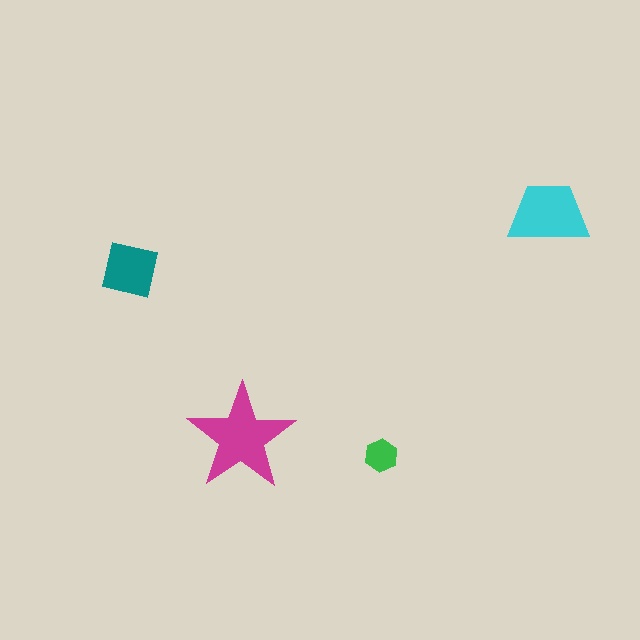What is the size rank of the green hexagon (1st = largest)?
4th.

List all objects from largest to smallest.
The magenta star, the cyan trapezoid, the teal square, the green hexagon.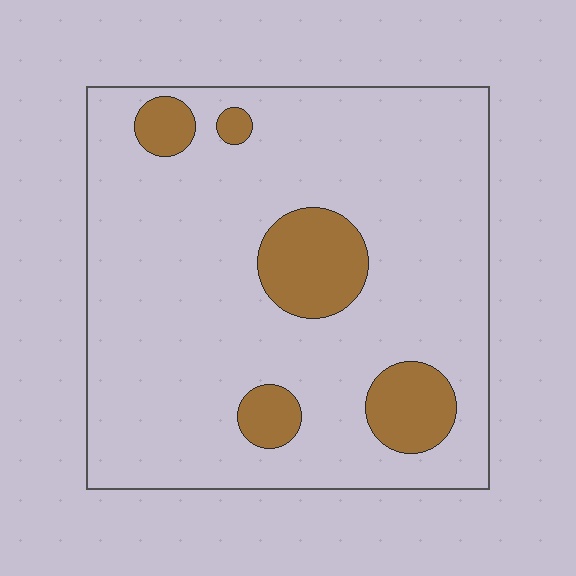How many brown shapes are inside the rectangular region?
5.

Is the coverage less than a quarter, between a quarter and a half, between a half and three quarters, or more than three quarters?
Less than a quarter.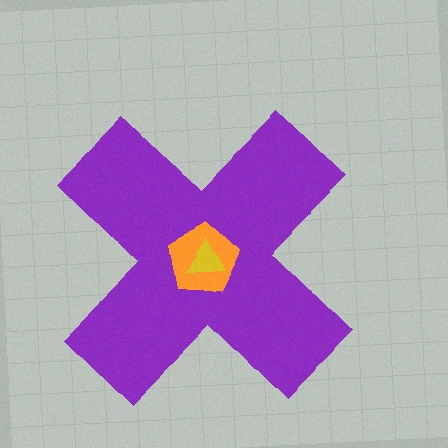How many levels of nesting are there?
3.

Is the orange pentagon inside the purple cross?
Yes.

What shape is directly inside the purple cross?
The orange pentagon.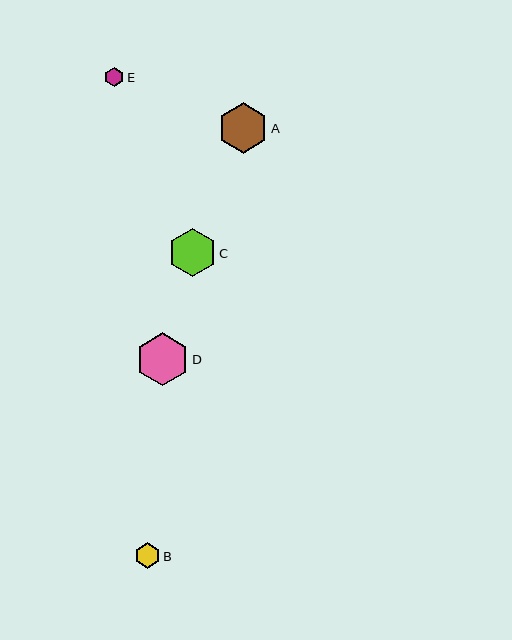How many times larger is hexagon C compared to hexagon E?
Hexagon C is approximately 2.4 times the size of hexagon E.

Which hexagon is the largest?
Hexagon D is the largest with a size of approximately 53 pixels.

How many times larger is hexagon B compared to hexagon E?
Hexagon B is approximately 1.3 times the size of hexagon E.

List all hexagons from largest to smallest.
From largest to smallest: D, A, C, B, E.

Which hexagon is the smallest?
Hexagon E is the smallest with a size of approximately 20 pixels.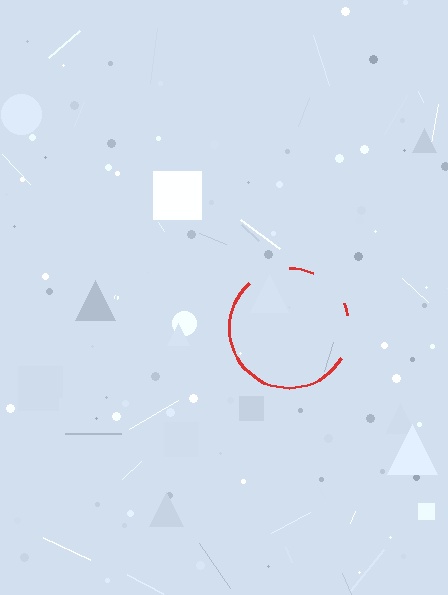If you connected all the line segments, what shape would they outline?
They would outline a circle.